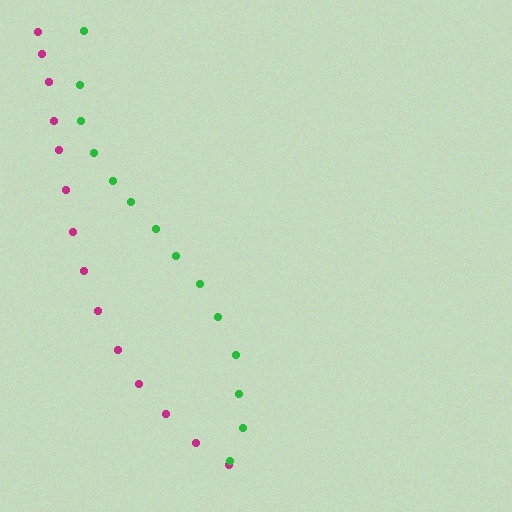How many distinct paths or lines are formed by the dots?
There are 2 distinct paths.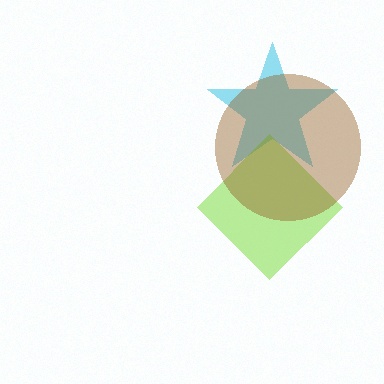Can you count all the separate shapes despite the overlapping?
Yes, there are 3 separate shapes.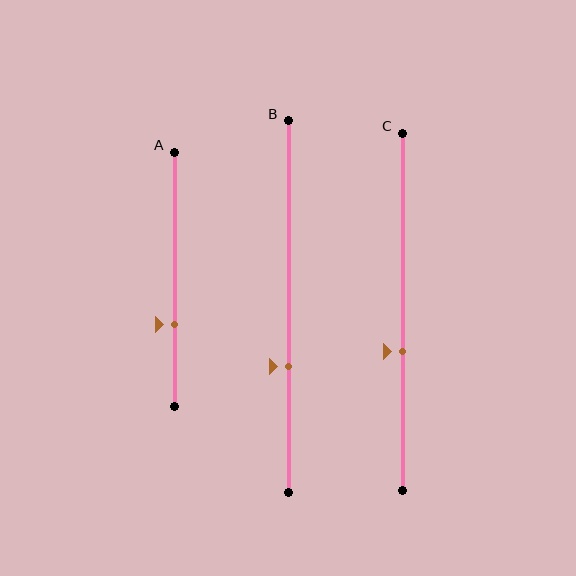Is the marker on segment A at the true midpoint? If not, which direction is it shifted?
No, the marker on segment A is shifted downward by about 18% of the segment length.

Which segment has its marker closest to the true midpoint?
Segment C has its marker closest to the true midpoint.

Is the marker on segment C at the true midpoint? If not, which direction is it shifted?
No, the marker on segment C is shifted downward by about 11% of the segment length.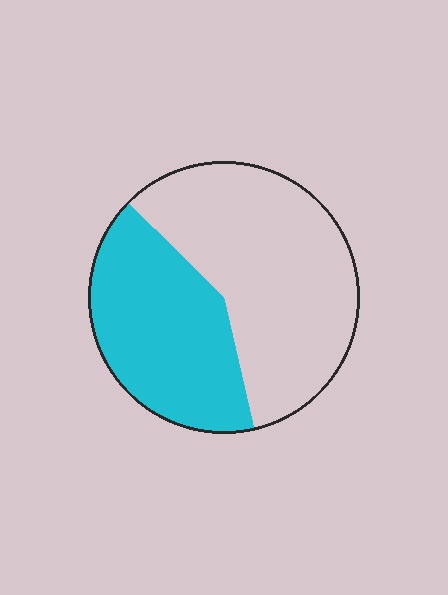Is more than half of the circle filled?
No.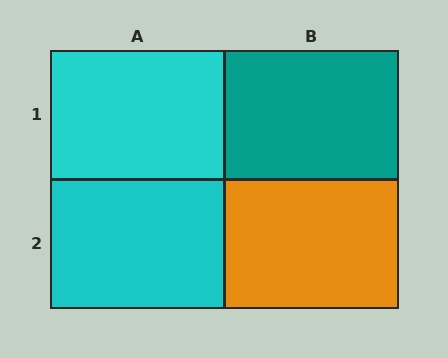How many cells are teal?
1 cell is teal.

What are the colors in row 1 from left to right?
Cyan, teal.